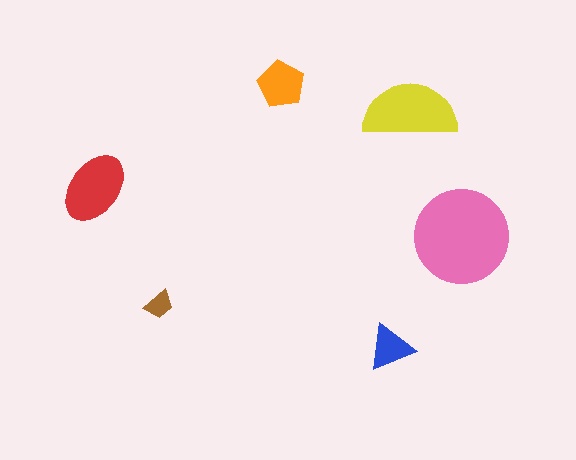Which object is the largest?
The pink circle.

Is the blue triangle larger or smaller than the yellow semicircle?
Smaller.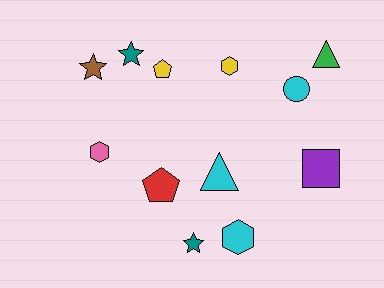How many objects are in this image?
There are 12 objects.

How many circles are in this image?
There is 1 circle.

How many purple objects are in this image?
There is 1 purple object.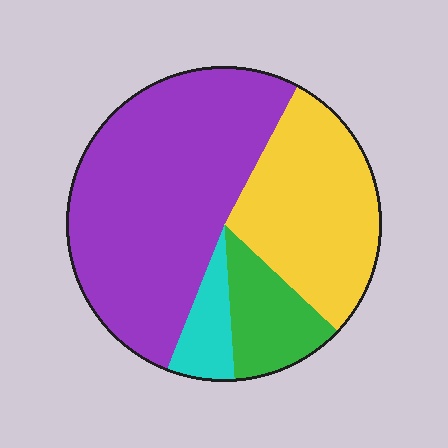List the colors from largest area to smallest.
From largest to smallest: purple, yellow, green, cyan.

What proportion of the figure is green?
Green takes up about one eighth (1/8) of the figure.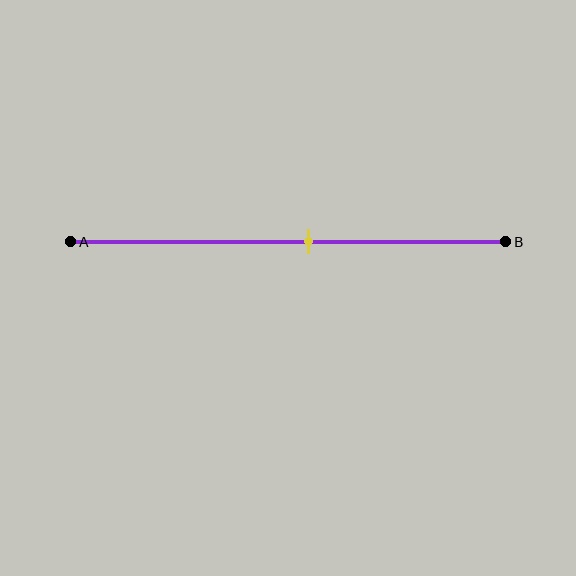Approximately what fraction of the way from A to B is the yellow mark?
The yellow mark is approximately 55% of the way from A to B.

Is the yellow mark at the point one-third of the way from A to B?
No, the mark is at about 55% from A, not at the 33% one-third point.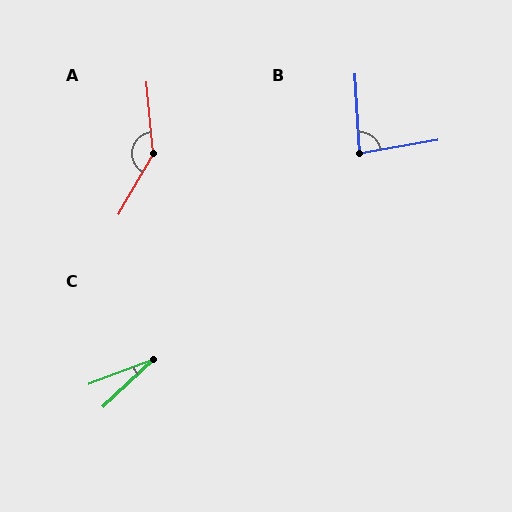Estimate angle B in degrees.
Approximately 84 degrees.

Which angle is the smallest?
C, at approximately 23 degrees.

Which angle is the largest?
A, at approximately 145 degrees.